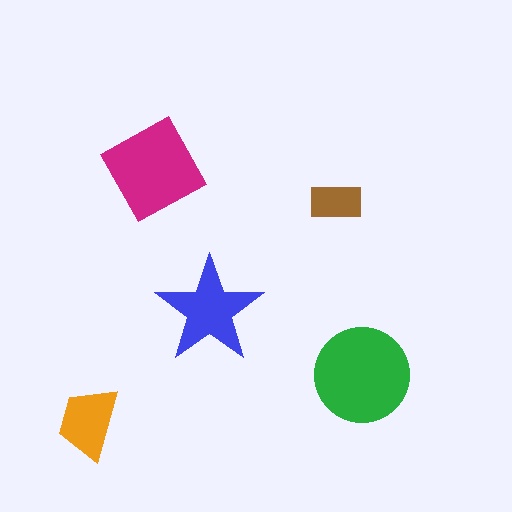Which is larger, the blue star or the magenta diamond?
The magenta diamond.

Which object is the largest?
The green circle.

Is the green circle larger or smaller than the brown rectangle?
Larger.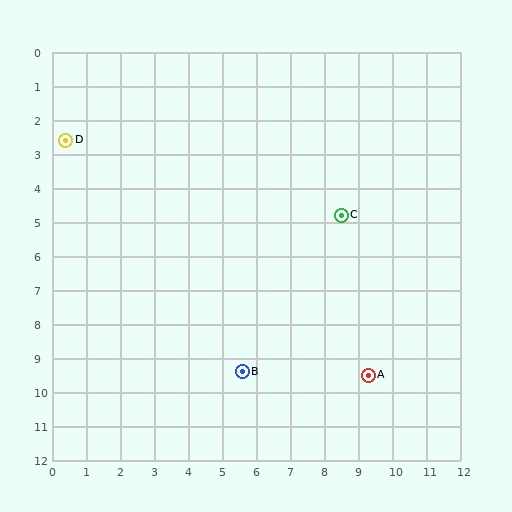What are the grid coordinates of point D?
Point D is at approximately (0.4, 2.6).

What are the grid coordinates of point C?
Point C is at approximately (8.5, 4.8).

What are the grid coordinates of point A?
Point A is at approximately (9.3, 9.5).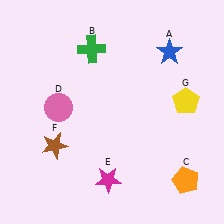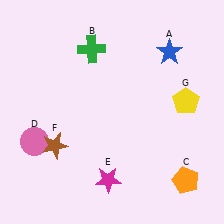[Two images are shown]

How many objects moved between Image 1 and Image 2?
1 object moved between the two images.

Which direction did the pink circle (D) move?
The pink circle (D) moved down.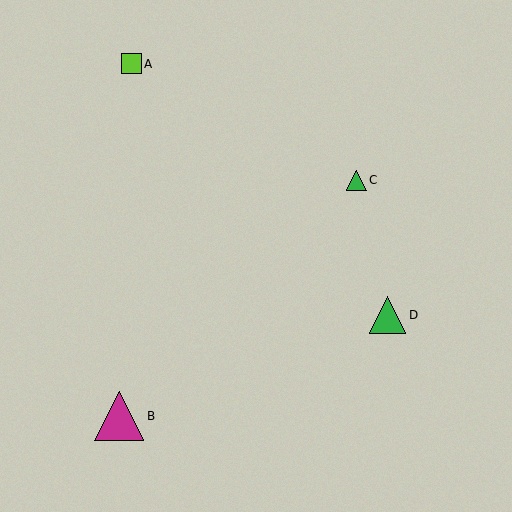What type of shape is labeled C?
Shape C is a green triangle.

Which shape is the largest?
The magenta triangle (labeled B) is the largest.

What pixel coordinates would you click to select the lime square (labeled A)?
Click at (131, 64) to select the lime square A.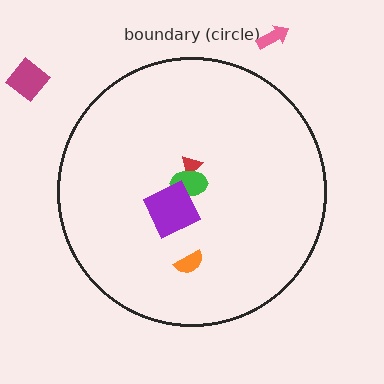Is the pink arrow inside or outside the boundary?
Outside.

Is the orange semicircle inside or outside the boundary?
Inside.